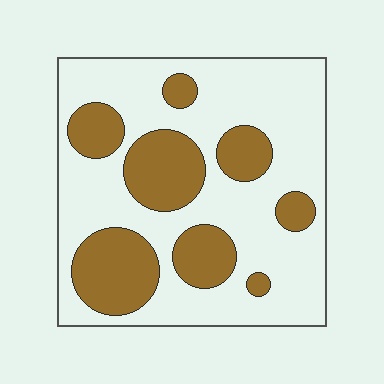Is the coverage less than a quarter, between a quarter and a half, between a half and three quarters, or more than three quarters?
Between a quarter and a half.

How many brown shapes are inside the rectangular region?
8.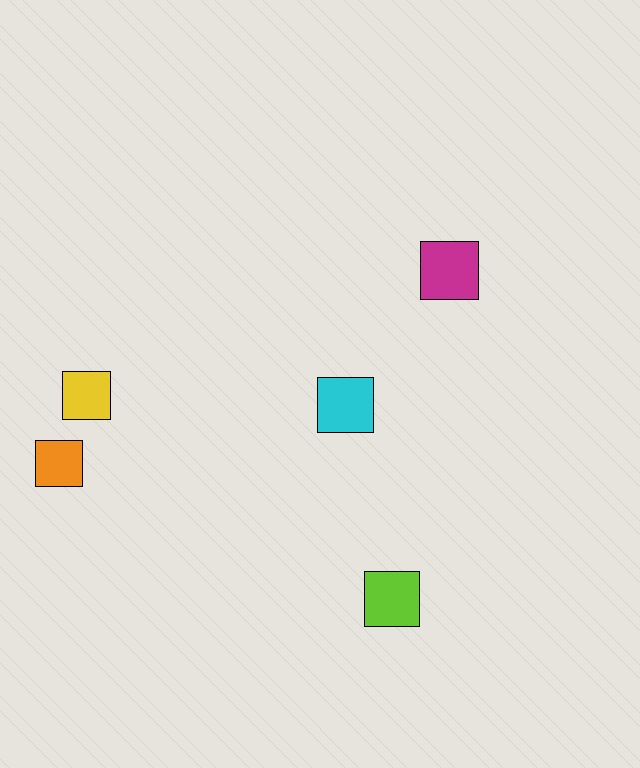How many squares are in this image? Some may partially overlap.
There are 5 squares.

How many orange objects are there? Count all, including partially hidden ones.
There is 1 orange object.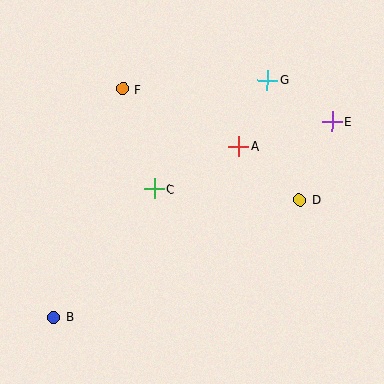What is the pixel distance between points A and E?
The distance between A and E is 96 pixels.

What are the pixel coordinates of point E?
Point E is at (332, 121).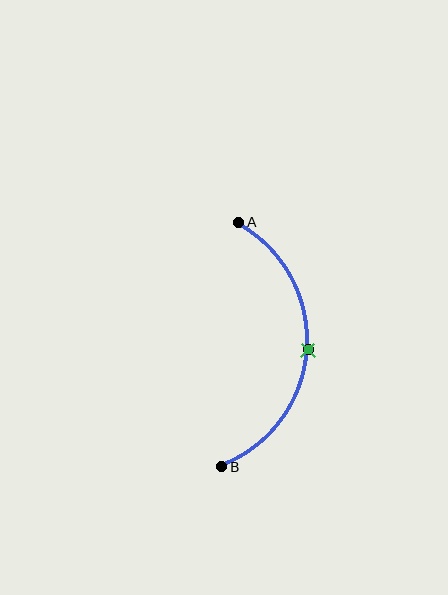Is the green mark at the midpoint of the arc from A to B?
Yes. The green mark lies on the arc at equal arc-length from both A and B — it is the arc midpoint.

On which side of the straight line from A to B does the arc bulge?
The arc bulges to the right of the straight line connecting A and B.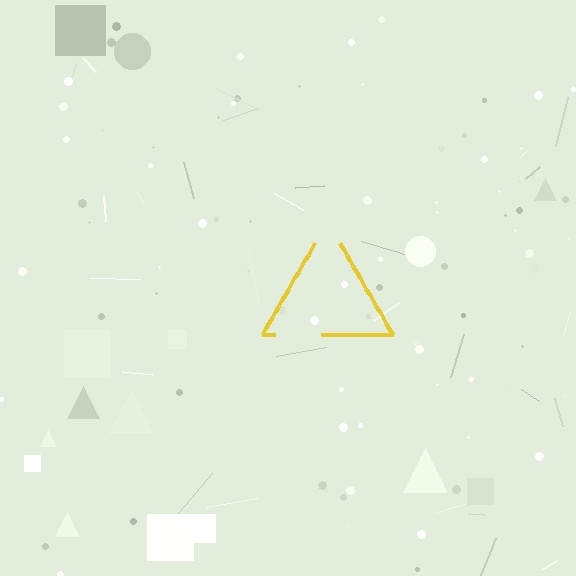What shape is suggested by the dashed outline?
The dashed outline suggests a triangle.